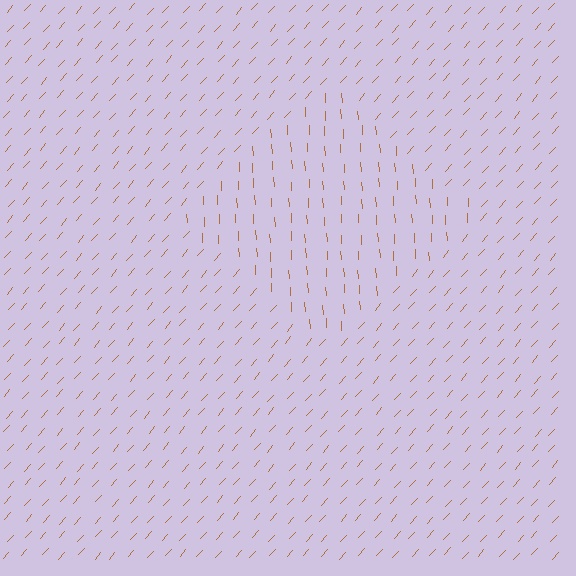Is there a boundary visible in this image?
Yes, there is a texture boundary formed by a change in line orientation.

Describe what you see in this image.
The image is filled with small brown line segments. A diamond region in the image has lines oriented differently from the surrounding lines, creating a visible texture boundary.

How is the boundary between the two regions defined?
The boundary is defined purely by a change in line orientation (approximately 45 degrees difference). All lines are the same color and thickness.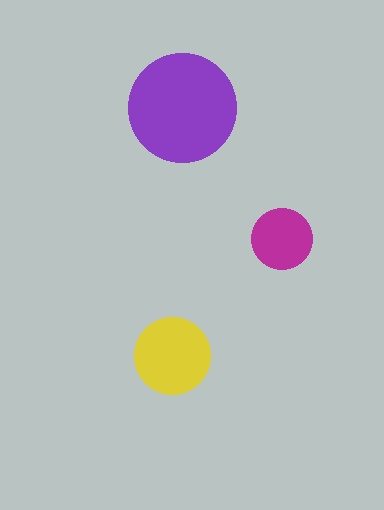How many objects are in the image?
There are 3 objects in the image.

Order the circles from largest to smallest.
the purple one, the yellow one, the magenta one.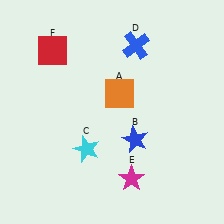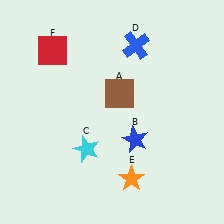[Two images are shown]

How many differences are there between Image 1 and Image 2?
There are 2 differences between the two images.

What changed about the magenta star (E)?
In Image 1, E is magenta. In Image 2, it changed to orange.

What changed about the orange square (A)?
In Image 1, A is orange. In Image 2, it changed to brown.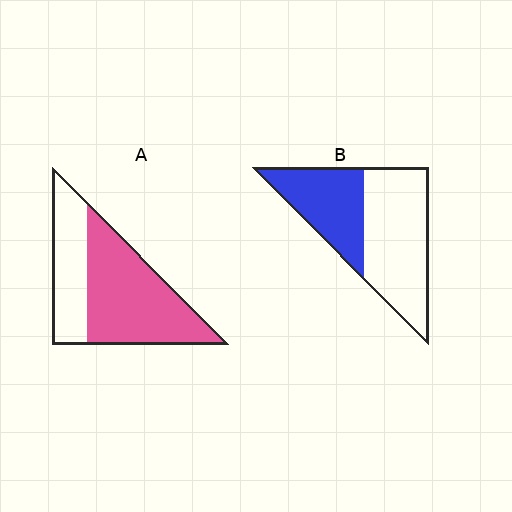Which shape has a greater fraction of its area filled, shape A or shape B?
Shape A.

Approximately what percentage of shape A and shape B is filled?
A is approximately 65% and B is approximately 40%.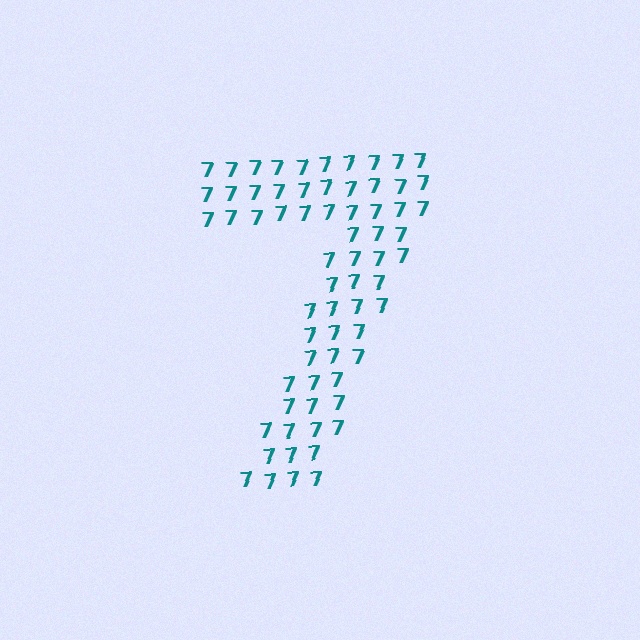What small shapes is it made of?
It is made of small digit 7's.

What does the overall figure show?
The overall figure shows the digit 7.